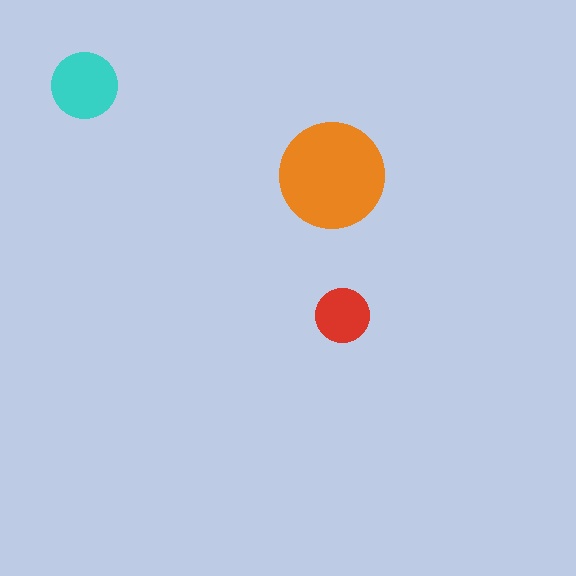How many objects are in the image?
There are 3 objects in the image.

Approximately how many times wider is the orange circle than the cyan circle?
About 1.5 times wider.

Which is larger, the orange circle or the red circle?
The orange one.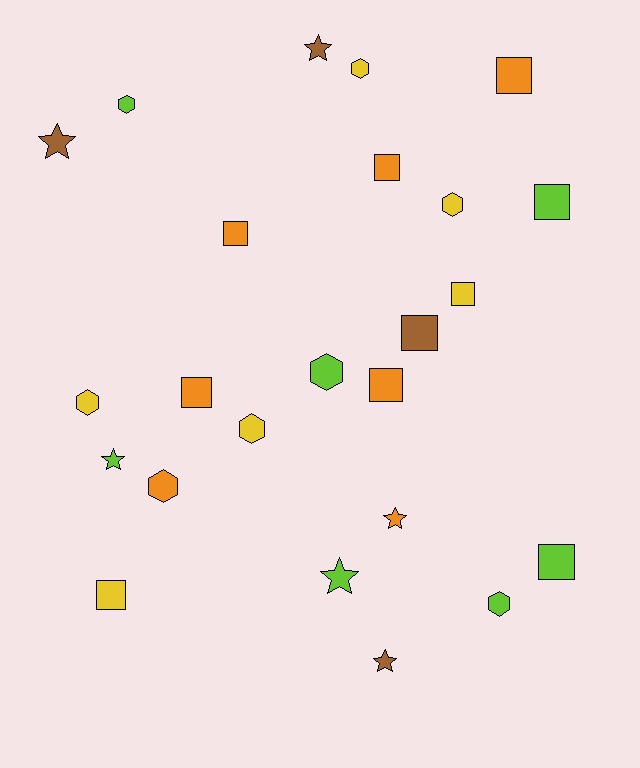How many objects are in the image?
There are 24 objects.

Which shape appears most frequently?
Square, with 10 objects.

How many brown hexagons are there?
There are no brown hexagons.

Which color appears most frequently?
Lime, with 7 objects.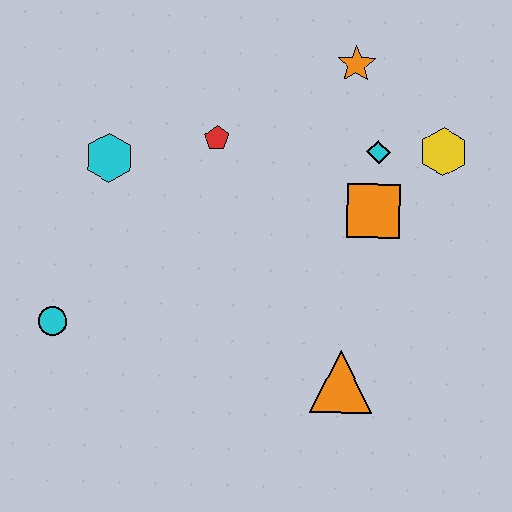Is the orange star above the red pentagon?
Yes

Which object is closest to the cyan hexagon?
The red pentagon is closest to the cyan hexagon.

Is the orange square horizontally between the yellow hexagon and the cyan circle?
Yes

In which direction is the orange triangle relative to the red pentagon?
The orange triangle is below the red pentagon.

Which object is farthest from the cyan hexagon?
The yellow hexagon is farthest from the cyan hexagon.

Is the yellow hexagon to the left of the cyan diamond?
No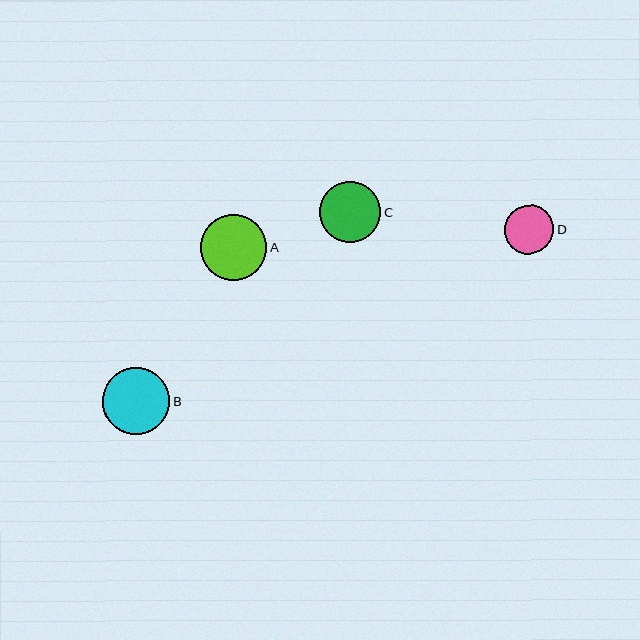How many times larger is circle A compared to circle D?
Circle A is approximately 1.4 times the size of circle D.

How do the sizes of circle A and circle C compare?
Circle A and circle C are approximately the same size.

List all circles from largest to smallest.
From largest to smallest: B, A, C, D.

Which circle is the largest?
Circle B is the largest with a size of approximately 67 pixels.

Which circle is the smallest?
Circle D is the smallest with a size of approximately 49 pixels.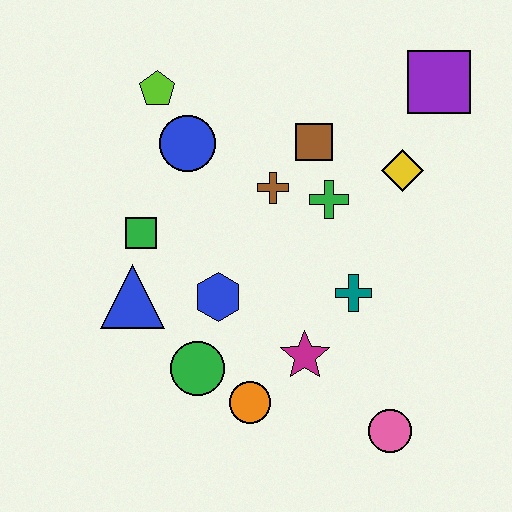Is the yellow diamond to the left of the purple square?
Yes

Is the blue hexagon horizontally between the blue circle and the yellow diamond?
Yes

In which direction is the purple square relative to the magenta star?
The purple square is above the magenta star.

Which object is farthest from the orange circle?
The purple square is farthest from the orange circle.